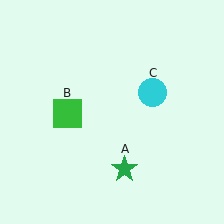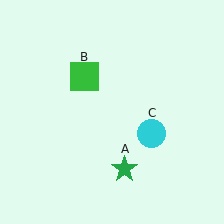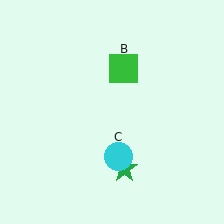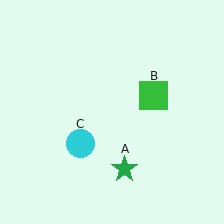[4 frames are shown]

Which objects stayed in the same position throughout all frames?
Green star (object A) remained stationary.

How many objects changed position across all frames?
2 objects changed position: green square (object B), cyan circle (object C).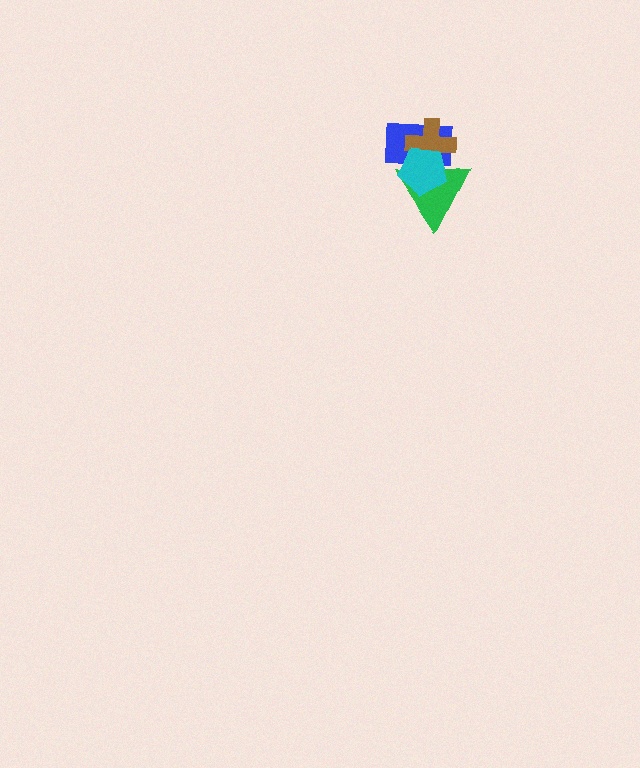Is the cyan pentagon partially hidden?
No, no other shape covers it.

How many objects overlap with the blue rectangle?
3 objects overlap with the blue rectangle.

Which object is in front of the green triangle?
The cyan pentagon is in front of the green triangle.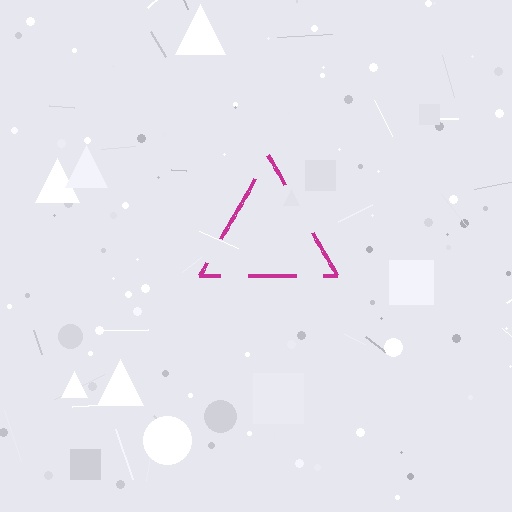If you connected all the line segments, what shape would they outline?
They would outline a triangle.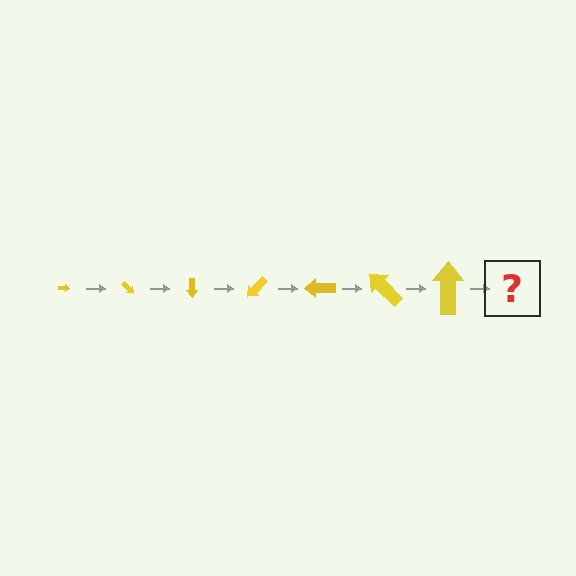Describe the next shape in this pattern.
It should be an arrow, larger than the previous one and rotated 315 degrees from the start.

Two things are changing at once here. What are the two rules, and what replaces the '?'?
The two rules are that the arrow grows larger each step and it rotates 45 degrees each step. The '?' should be an arrow, larger than the previous one and rotated 315 degrees from the start.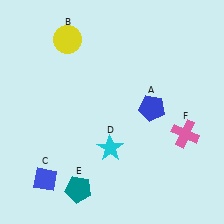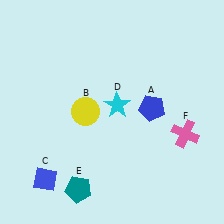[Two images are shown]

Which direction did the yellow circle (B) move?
The yellow circle (B) moved down.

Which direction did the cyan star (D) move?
The cyan star (D) moved up.